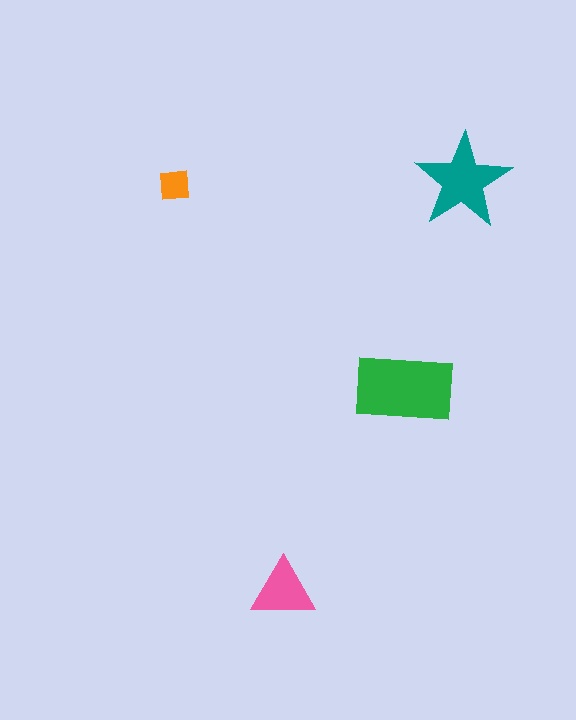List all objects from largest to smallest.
The green rectangle, the teal star, the pink triangle, the orange square.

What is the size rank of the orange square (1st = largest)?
4th.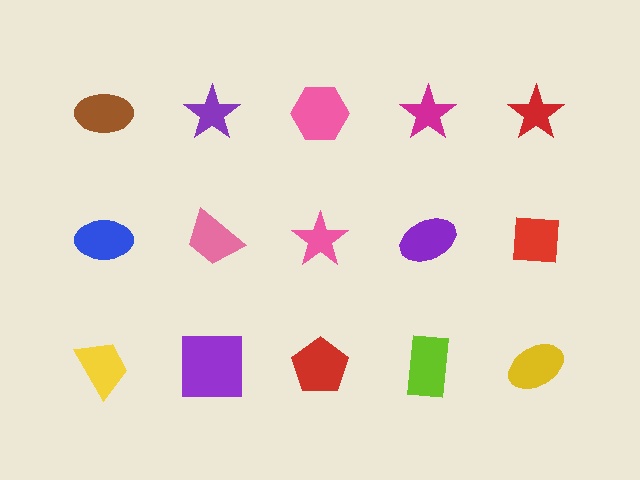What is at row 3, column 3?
A red pentagon.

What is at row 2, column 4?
A purple ellipse.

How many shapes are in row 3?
5 shapes.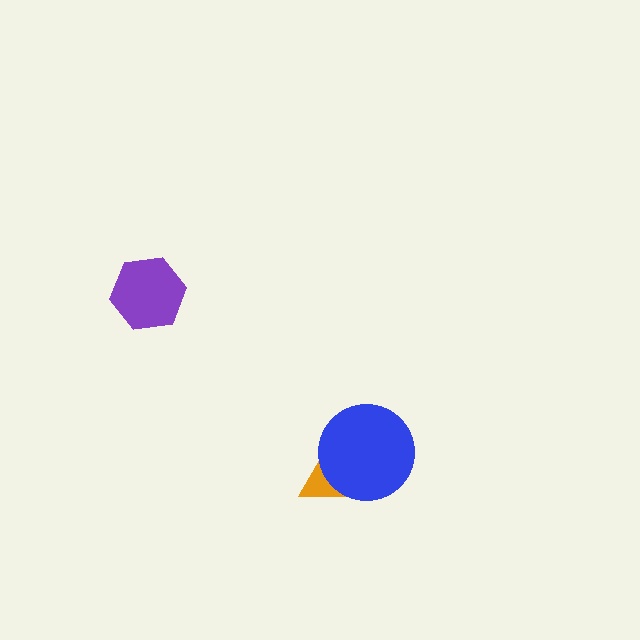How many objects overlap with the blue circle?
1 object overlaps with the blue circle.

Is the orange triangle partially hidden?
Yes, it is partially covered by another shape.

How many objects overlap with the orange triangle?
1 object overlaps with the orange triangle.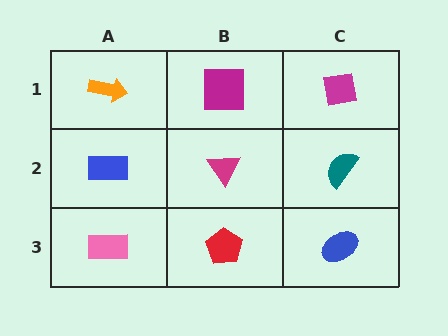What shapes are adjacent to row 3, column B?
A magenta triangle (row 2, column B), a pink rectangle (row 3, column A), a blue ellipse (row 3, column C).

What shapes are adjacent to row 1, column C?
A teal semicircle (row 2, column C), a magenta square (row 1, column B).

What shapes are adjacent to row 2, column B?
A magenta square (row 1, column B), a red pentagon (row 3, column B), a blue rectangle (row 2, column A), a teal semicircle (row 2, column C).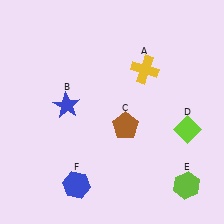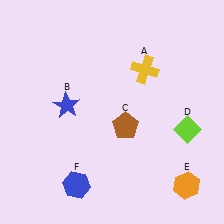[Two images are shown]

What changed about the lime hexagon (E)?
In Image 1, E is lime. In Image 2, it changed to orange.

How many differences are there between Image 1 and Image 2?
There is 1 difference between the two images.